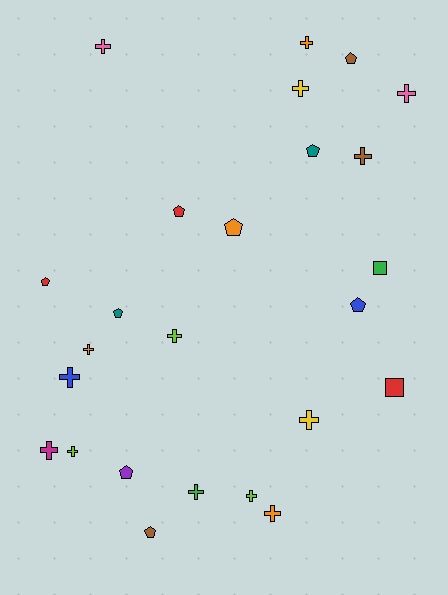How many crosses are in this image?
There are 14 crosses.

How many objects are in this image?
There are 25 objects.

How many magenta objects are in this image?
There is 1 magenta object.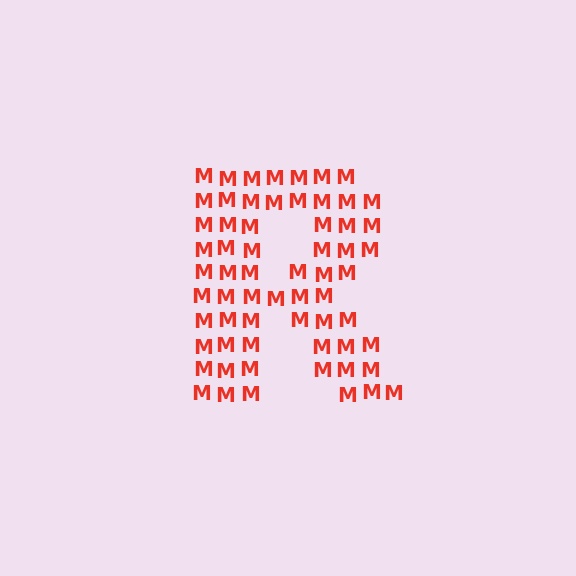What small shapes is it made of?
It is made of small letter M's.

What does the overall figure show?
The overall figure shows the letter R.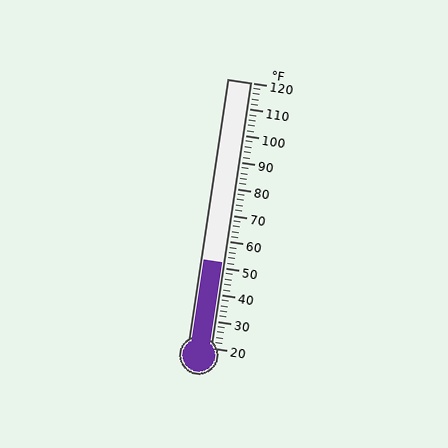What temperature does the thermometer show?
The thermometer shows approximately 52°F.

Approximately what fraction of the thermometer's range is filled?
The thermometer is filled to approximately 30% of its range.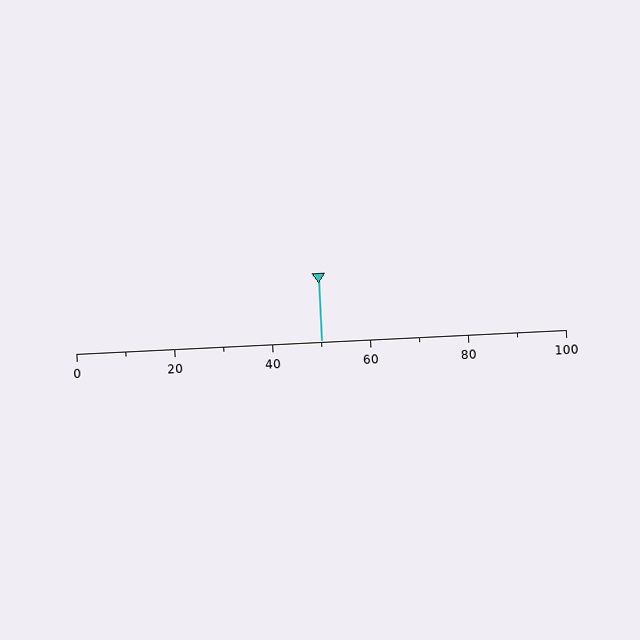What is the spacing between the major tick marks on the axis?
The major ticks are spaced 20 apart.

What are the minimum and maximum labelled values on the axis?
The axis runs from 0 to 100.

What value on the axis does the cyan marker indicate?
The marker indicates approximately 50.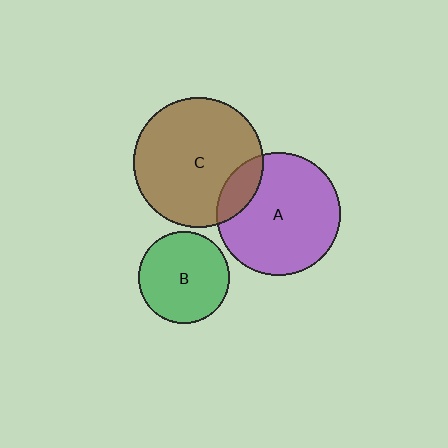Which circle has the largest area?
Circle C (brown).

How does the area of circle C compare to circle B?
Approximately 2.0 times.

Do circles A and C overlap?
Yes.